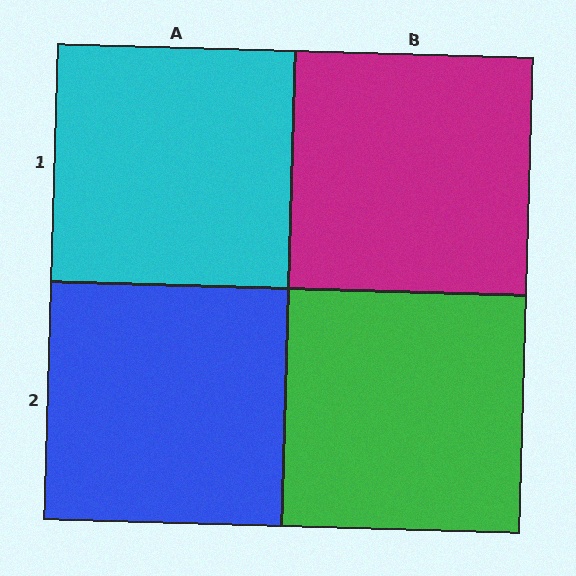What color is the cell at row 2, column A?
Blue.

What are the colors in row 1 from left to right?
Cyan, magenta.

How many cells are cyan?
1 cell is cyan.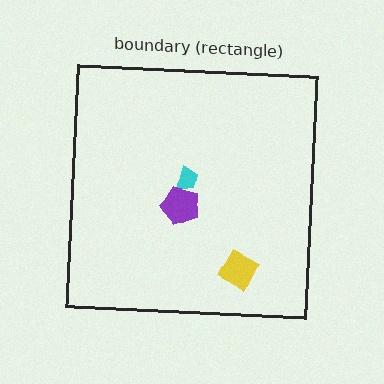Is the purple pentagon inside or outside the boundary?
Inside.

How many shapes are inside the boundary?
3 inside, 0 outside.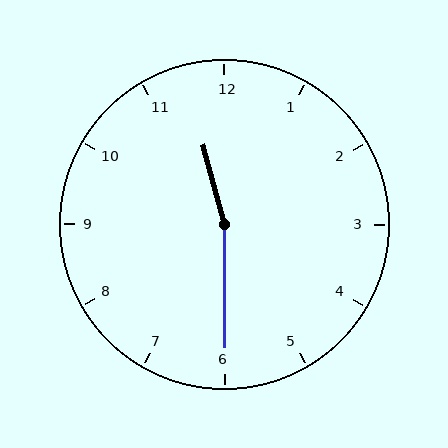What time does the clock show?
11:30.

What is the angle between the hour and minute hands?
Approximately 165 degrees.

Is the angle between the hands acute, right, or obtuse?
It is obtuse.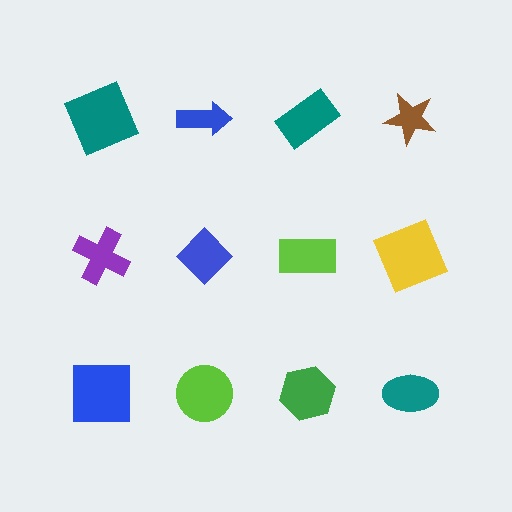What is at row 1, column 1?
A teal square.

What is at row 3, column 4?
A teal ellipse.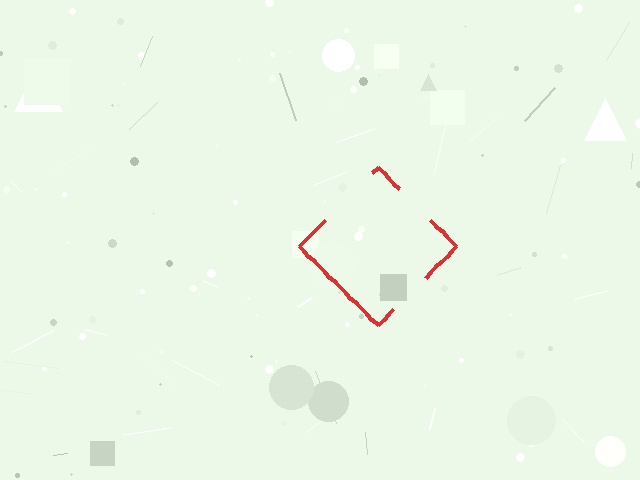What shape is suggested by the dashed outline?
The dashed outline suggests a diamond.